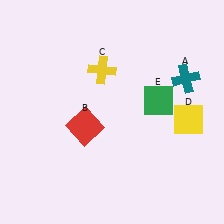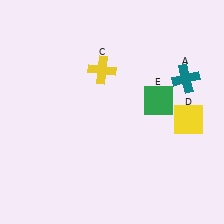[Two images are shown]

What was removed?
The red square (B) was removed in Image 2.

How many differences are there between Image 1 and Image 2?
There is 1 difference between the two images.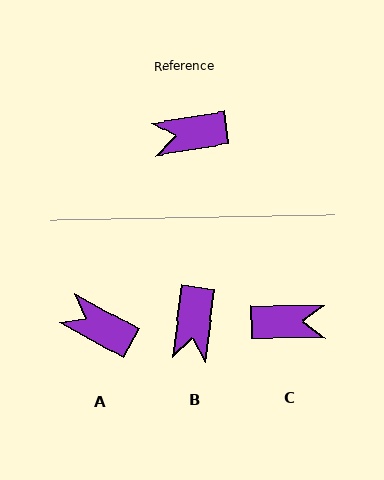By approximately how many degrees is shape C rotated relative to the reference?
Approximately 171 degrees counter-clockwise.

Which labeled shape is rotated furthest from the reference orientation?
C, about 171 degrees away.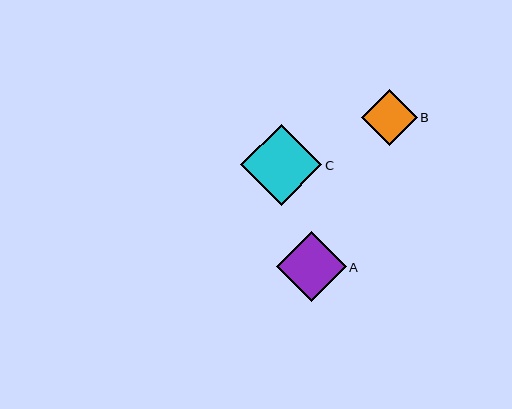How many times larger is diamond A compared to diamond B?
Diamond A is approximately 1.2 times the size of diamond B.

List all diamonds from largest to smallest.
From largest to smallest: C, A, B.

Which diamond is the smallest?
Diamond B is the smallest with a size of approximately 56 pixels.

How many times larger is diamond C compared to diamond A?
Diamond C is approximately 1.2 times the size of diamond A.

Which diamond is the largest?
Diamond C is the largest with a size of approximately 81 pixels.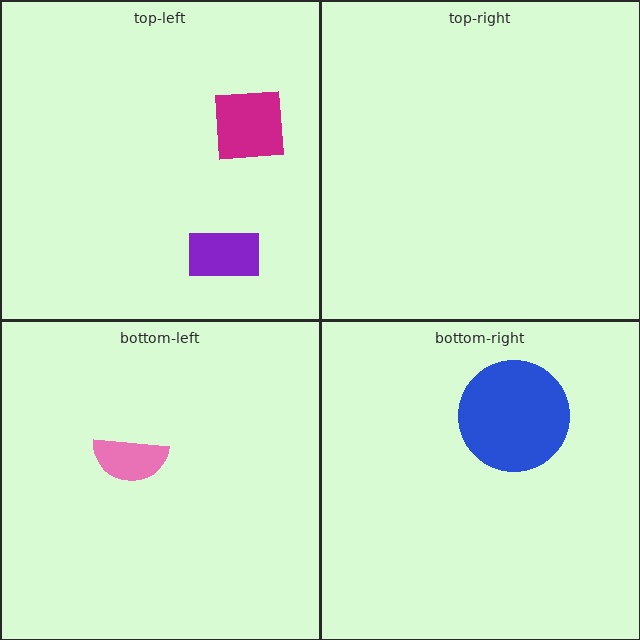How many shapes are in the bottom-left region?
1.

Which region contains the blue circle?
The bottom-right region.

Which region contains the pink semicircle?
The bottom-left region.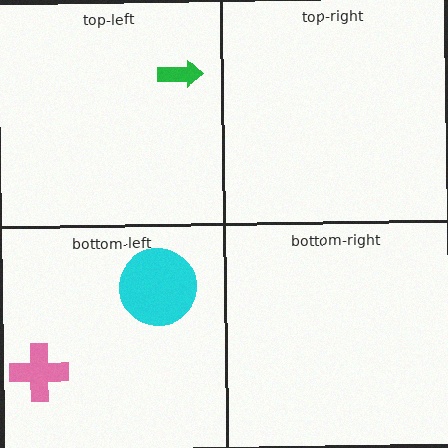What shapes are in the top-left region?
The green arrow.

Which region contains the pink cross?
The bottom-left region.